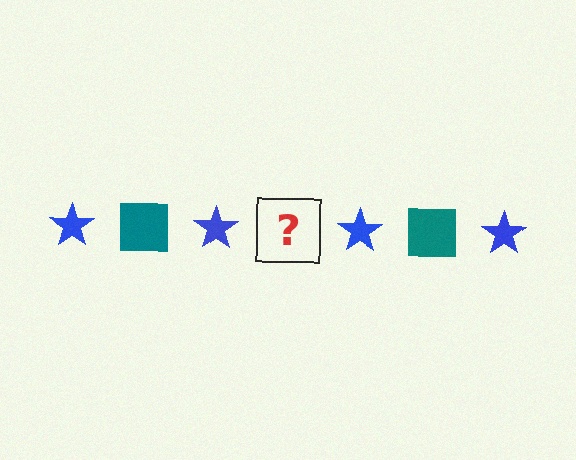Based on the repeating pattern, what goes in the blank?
The blank should be a teal square.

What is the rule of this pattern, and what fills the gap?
The rule is that the pattern alternates between blue star and teal square. The gap should be filled with a teal square.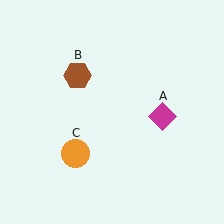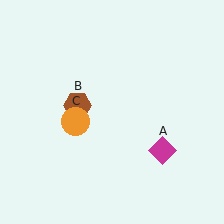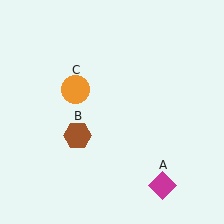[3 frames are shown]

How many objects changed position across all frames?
3 objects changed position: magenta diamond (object A), brown hexagon (object B), orange circle (object C).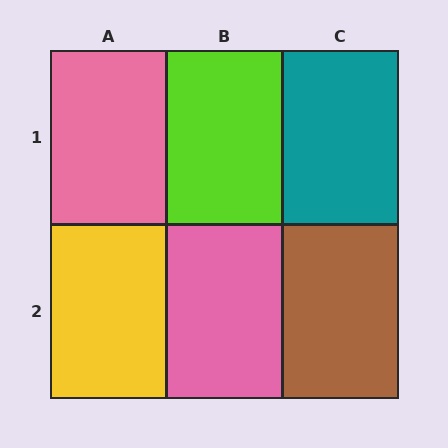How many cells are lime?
1 cell is lime.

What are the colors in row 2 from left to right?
Yellow, pink, brown.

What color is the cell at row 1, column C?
Teal.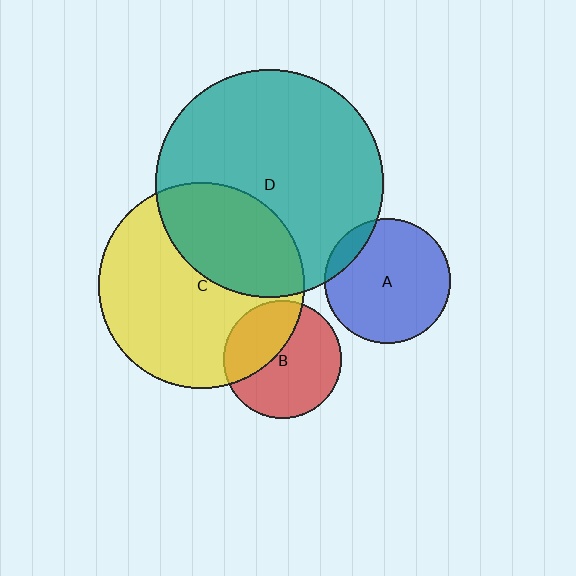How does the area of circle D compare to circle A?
Approximately 3.3 times.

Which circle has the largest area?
Circle D (teal).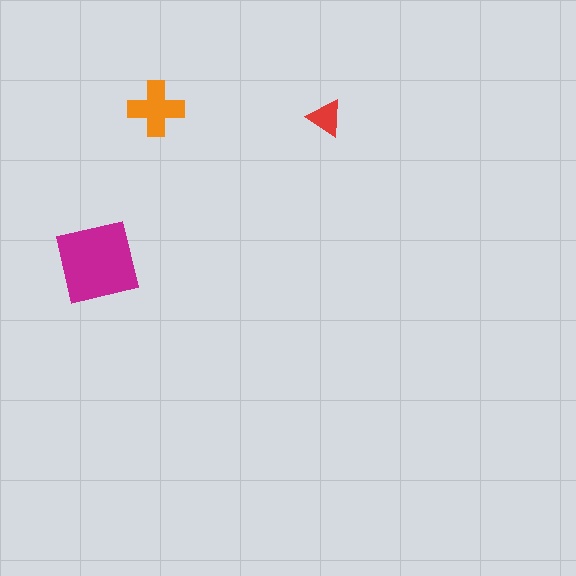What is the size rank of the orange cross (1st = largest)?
2nd.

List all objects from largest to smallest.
The magenta square, the orange cross, the red triangle.